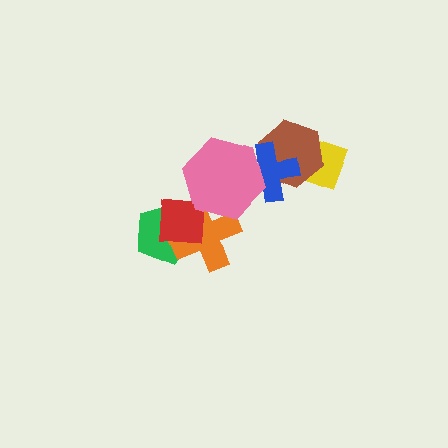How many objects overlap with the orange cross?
3 objects overlap with the orange cross.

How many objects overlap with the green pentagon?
2 objects overlap with the green pentagon.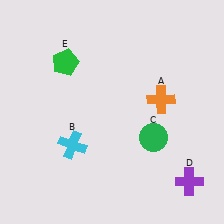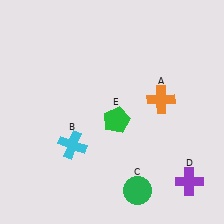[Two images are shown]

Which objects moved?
The objects that moved are: the green circle (C), the green pentagon (E).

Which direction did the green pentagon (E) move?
The green pentagon (E) moved down.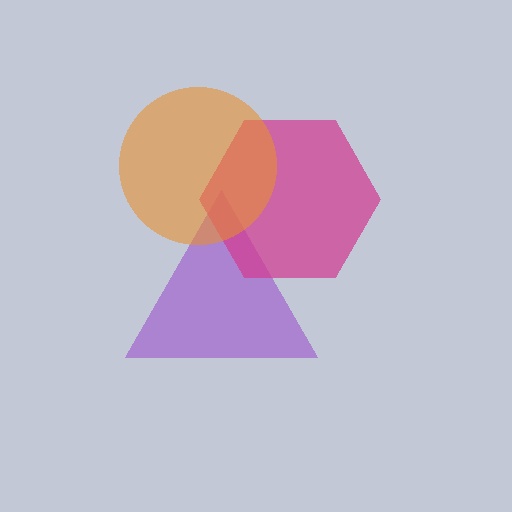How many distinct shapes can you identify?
There are 3 distinct shapes: a purple triangle, a magenta hexagon, an orange circle.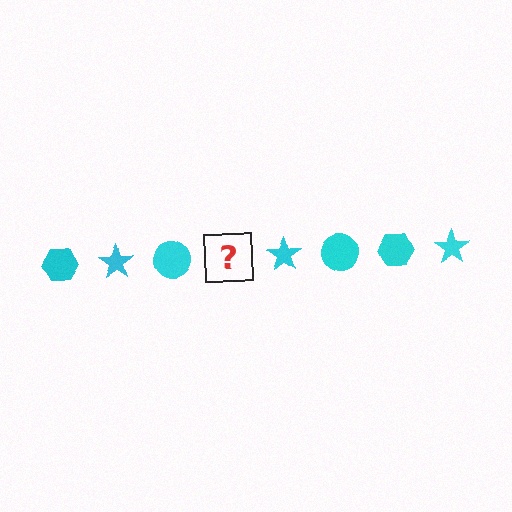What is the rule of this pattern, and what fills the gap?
The rule is that the pattern cycles through hexagon, star, circle shapes in cyan. The gap should be filled with a cyan hexagon.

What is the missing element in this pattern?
The missing element is a cyan hexagon.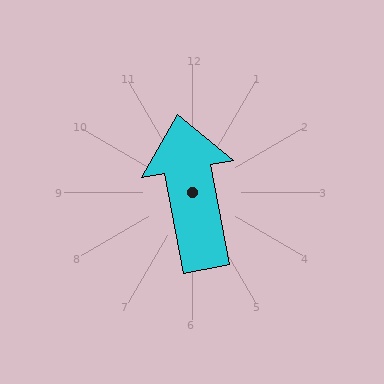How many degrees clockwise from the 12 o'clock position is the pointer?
Approximately 350 degrees.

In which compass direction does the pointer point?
North.